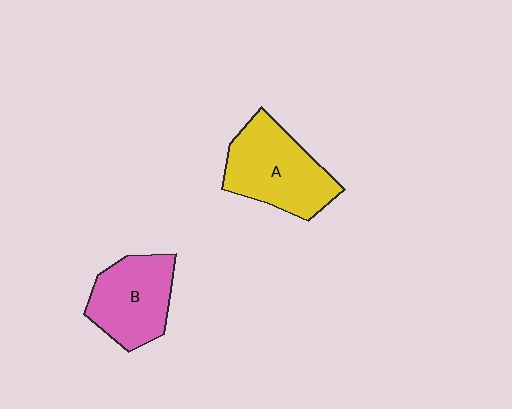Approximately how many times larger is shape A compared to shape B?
Approximately 1.2 times.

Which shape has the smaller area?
Shape B (pink).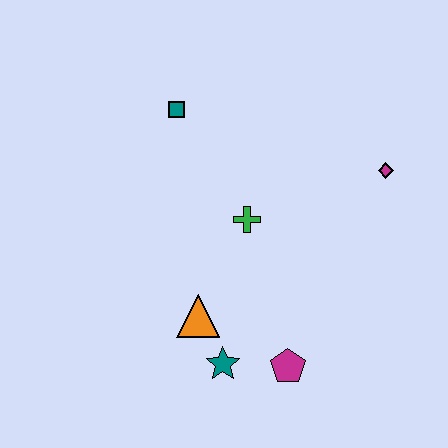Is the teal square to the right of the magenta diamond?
No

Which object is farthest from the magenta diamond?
The teal star is farthest from the magenta diamond.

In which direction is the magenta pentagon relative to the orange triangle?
The magenta pentagon is to the right of the orange triangle.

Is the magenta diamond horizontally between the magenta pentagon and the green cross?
No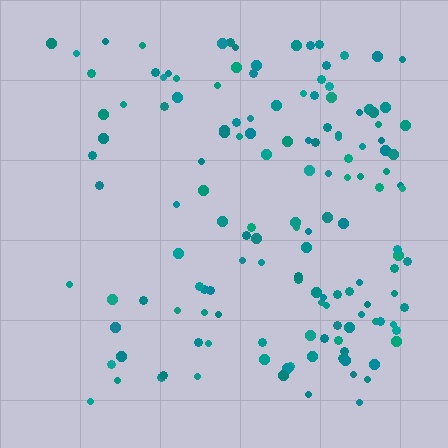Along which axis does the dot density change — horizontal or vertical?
Horizontal.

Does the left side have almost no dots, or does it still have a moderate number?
Still a moderate number, just noticeably fewer than the right.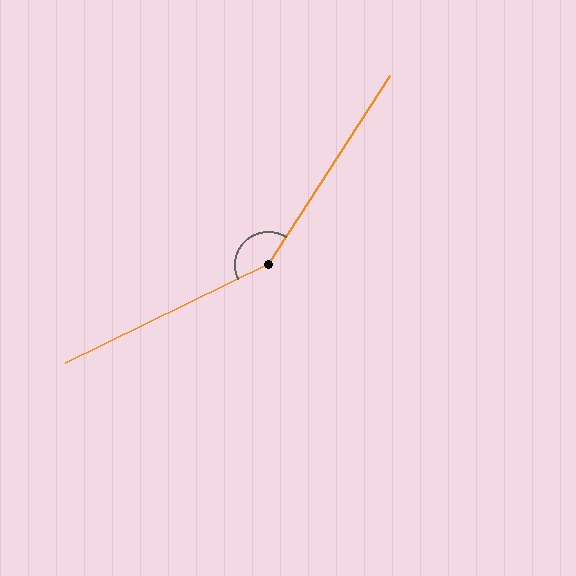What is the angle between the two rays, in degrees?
Approximately 149 degrees.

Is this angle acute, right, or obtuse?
It is obtuse.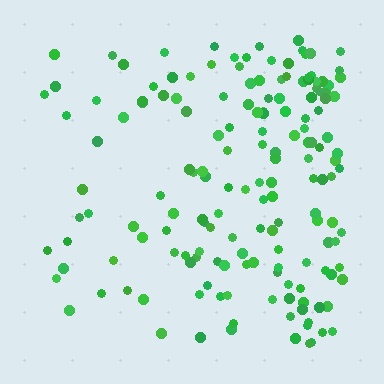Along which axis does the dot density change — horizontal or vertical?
Horizontal.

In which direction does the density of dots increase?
From left to right, with the right side densest.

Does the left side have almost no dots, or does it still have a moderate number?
Still a moderate number, just noticeably fewer than the right.